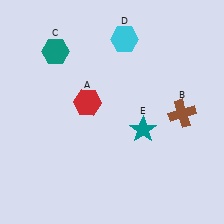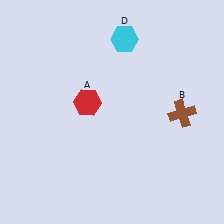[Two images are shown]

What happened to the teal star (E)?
The teal star (E) was removed in Image 2. It was in the bottom-right area of Image 1.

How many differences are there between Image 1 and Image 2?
There are 2 differences between the two images.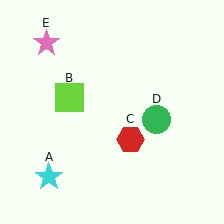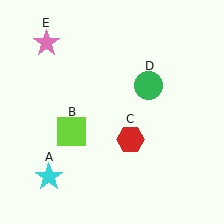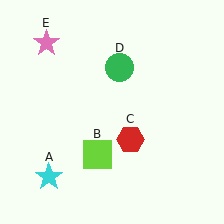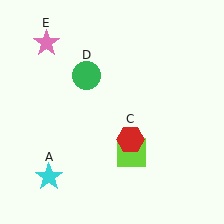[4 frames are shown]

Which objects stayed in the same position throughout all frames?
Cyan star (object A) and red hexagon (object C) and pink star (object E) remained stationary.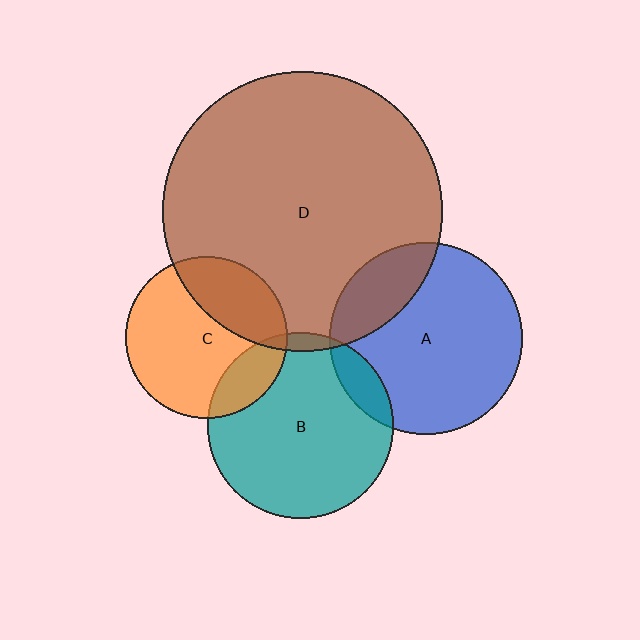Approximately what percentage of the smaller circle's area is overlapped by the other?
Approximately 30%.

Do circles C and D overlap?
Yes.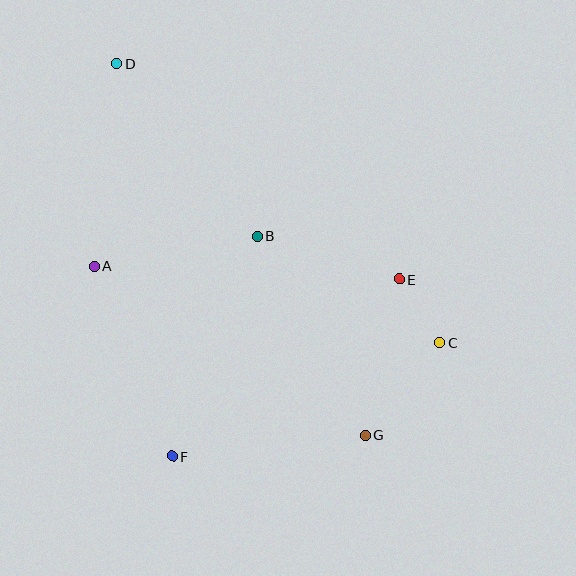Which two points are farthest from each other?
Points D and G are farthest from each other.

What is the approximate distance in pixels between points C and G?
The distance between C and G is approximately 119 pixels.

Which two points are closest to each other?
Points C and E are closest to each other.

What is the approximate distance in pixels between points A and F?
The distance between A and F is approximately 205 pixels.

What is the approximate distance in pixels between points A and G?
The distance between A and G is approximately 320 pixels.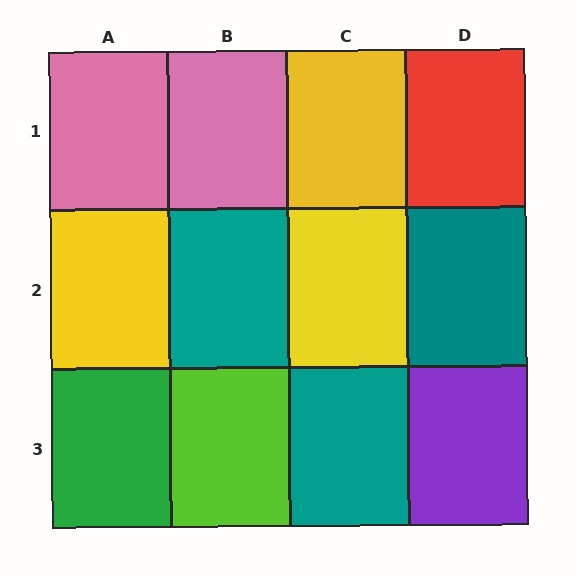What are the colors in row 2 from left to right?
Yellow, teal, yellow, teal.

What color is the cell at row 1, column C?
Yellow.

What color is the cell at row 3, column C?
Teal.